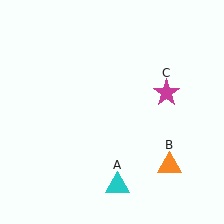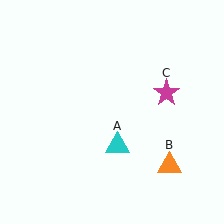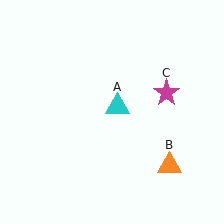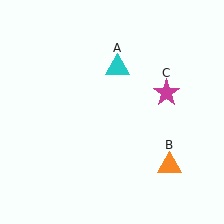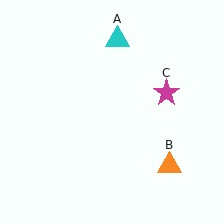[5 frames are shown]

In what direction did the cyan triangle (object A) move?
The cyan triangle (object A) moved up.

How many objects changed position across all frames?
1 object changed position: cyan triangle (object A).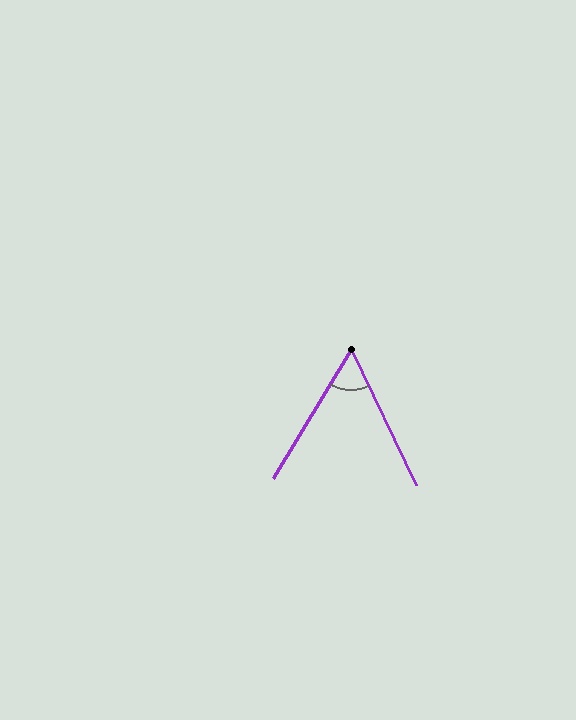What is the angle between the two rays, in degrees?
Approximately 57 degrees.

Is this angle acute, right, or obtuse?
It is acute.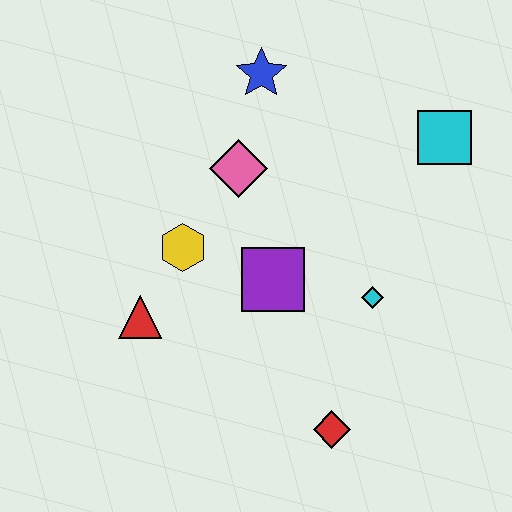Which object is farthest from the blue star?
The red diamond is farthest from the blue star.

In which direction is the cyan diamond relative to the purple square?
The cyan diamond is to the right of the purple square.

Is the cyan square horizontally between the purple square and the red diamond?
No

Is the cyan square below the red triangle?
No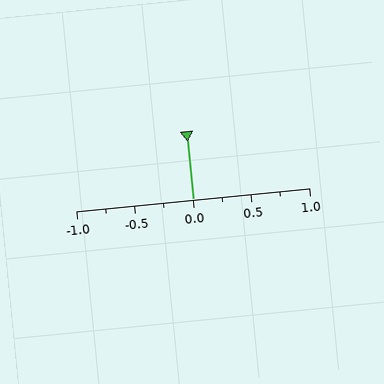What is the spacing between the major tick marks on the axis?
The major ticks are spaced 0.5 apart.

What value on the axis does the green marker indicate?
The marker indicates approximately 0.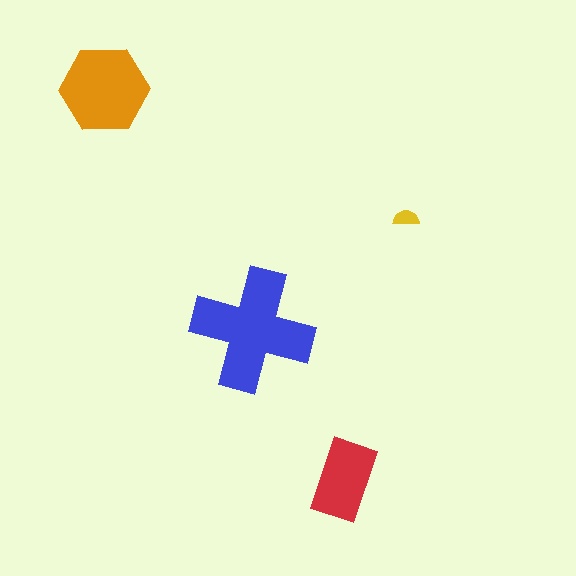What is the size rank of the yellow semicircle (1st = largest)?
4th.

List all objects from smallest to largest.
The yellow semicircle, the red rectangle, the orange hexagon, the blue cross.